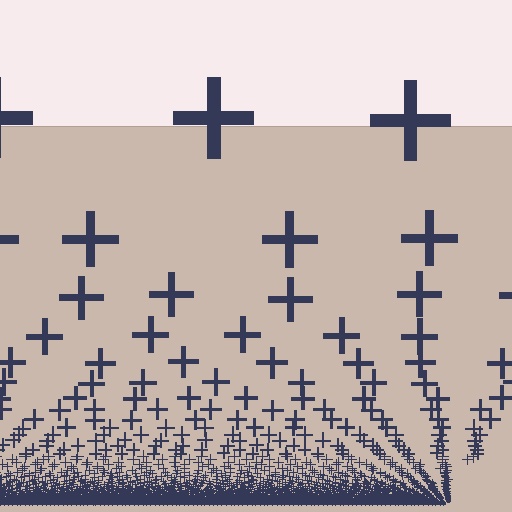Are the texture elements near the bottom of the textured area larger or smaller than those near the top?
Smaller. The gradient is inverted — elements near the bottom are smaller and denser.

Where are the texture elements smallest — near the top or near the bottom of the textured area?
Near the bottom.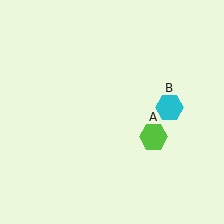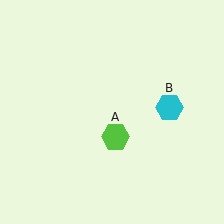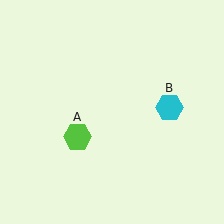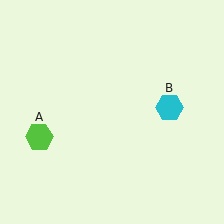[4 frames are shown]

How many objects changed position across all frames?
1 object changed position: lime hexagon (object A).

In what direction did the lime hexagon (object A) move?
The lime hexagon (object A) moved left.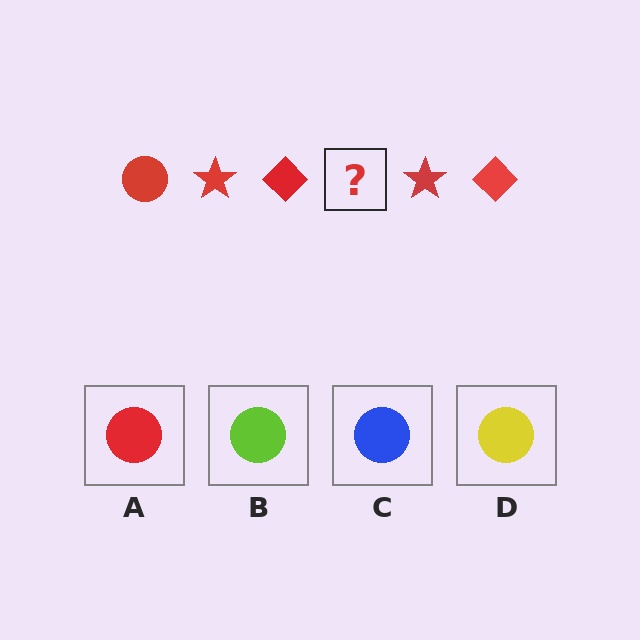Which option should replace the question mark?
Option A.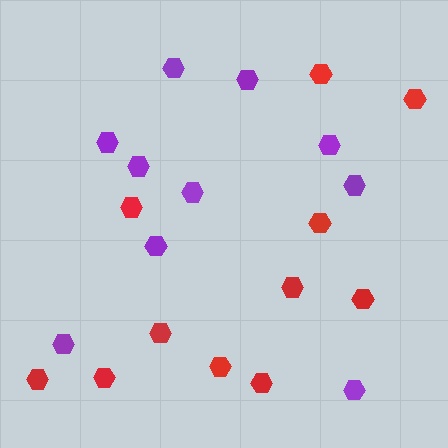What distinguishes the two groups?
There are 2 groups: one group of red hexagons (11) and one group of purple hexagons (10).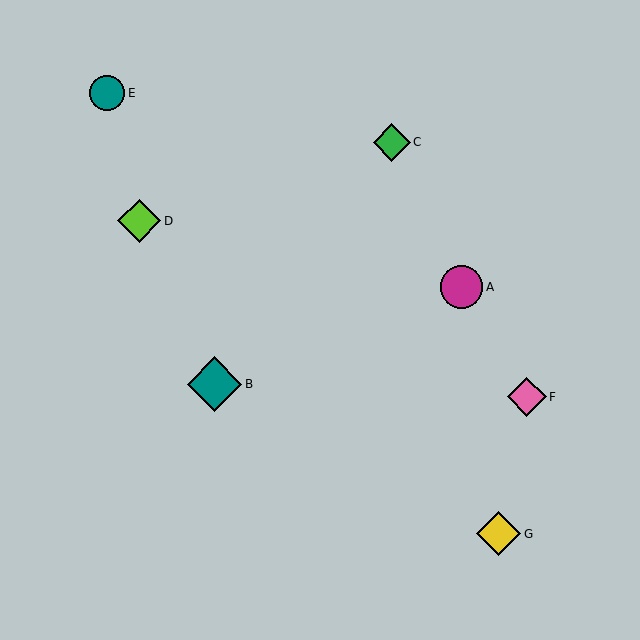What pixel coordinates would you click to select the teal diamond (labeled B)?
Click at (215, 384) to select the teal diamond B.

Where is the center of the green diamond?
The center of the green diamond is at (392, 142).